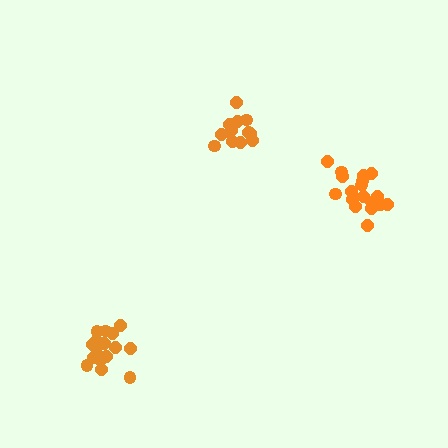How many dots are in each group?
Group 1: 13 dots, Group 2: 18 dots, Group 3: 18 dots (49 total).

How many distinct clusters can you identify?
There are 3 distinct clusters.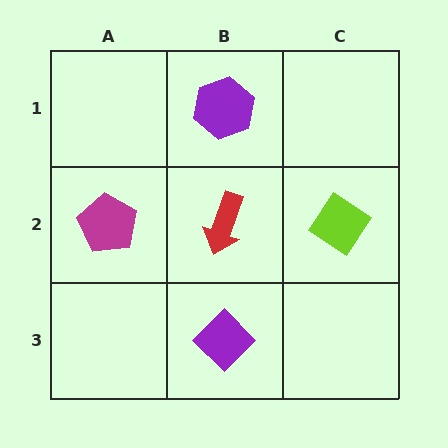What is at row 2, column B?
A red arrow.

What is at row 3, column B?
A purple diamond.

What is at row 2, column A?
A magenta pentagon.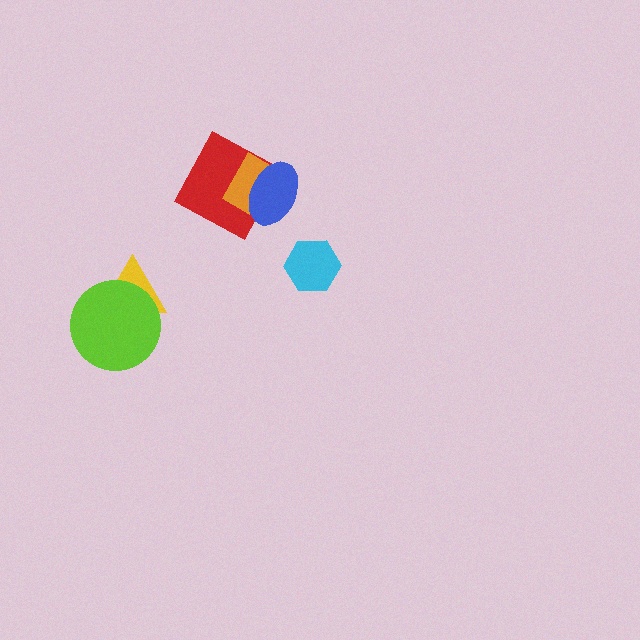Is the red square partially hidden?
Yes, it is partially covered by another shape.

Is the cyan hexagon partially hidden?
No, no other shape covers it.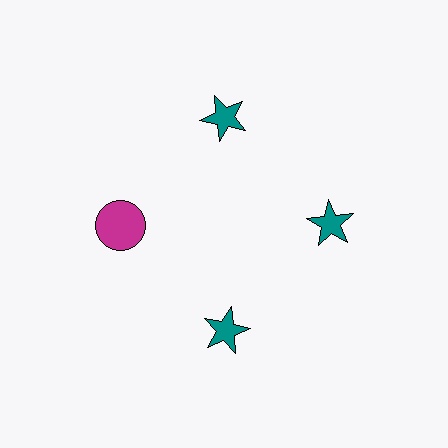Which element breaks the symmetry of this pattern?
The magenta circle at roughly the 9 o'clock position breaks the symmetry. All other shapes are teal stars.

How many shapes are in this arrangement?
There are 4 shapes arranged in a ring pattern.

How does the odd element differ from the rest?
It differs in both color (magenta instead of teal) and shape (circle instead of star).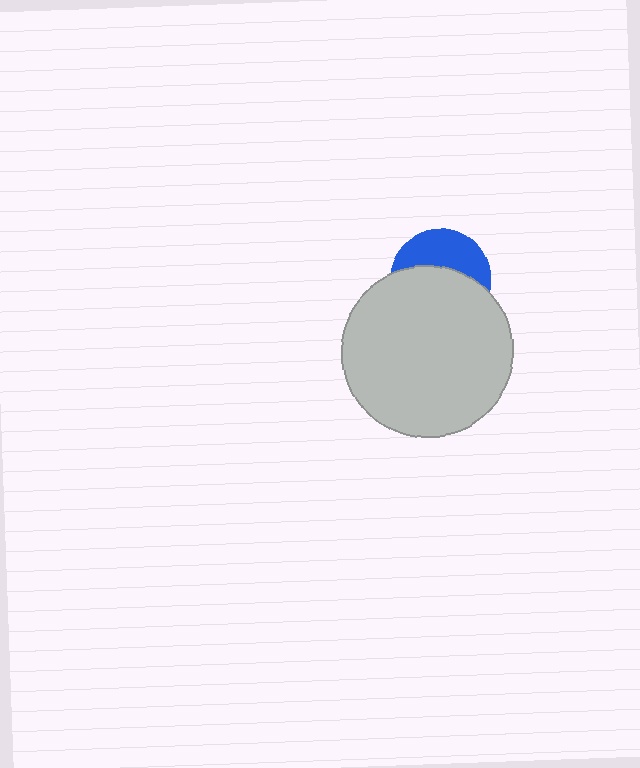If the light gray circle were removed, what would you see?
You would see the complete blue circle.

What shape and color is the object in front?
The object in front is a light gray circle.